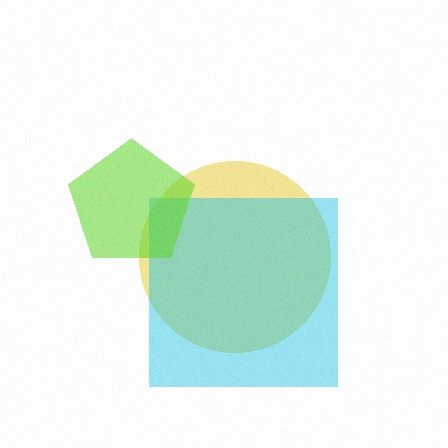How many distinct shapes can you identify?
There are 3 distinct shapes: a yellow circle, a cyan square, a lime pentagon.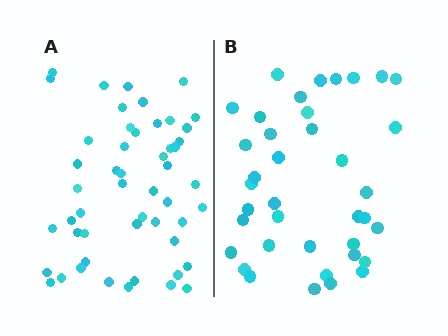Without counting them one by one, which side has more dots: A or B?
Region A (the left region) has more dots.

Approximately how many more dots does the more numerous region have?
Region A has approximately 15 more dots than region B.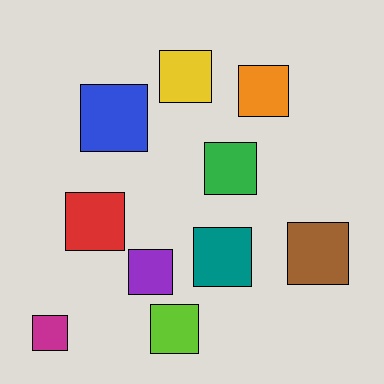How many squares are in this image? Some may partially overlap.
There are 10 squares.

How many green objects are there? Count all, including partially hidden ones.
There is 1 green object.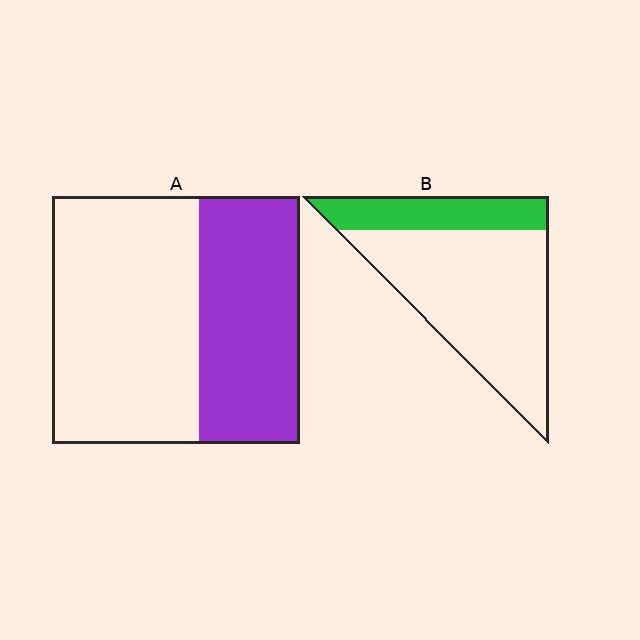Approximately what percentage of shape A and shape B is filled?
A is approximately 40% and B is approximately 25%.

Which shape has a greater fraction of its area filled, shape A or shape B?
Shape A.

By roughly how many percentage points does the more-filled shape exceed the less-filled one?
By roughly 15 percentage points (A over B).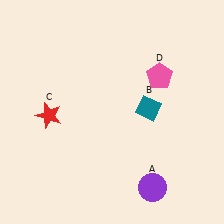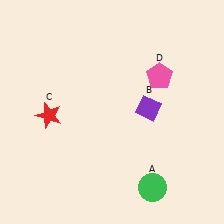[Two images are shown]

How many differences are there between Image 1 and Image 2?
There are 2 differences between the two images.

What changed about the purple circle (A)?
In Image 1, A is purple. In Image 2, it changed to green.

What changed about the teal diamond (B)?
In Image 1, B is teal. In Image 2, it changed to purple.